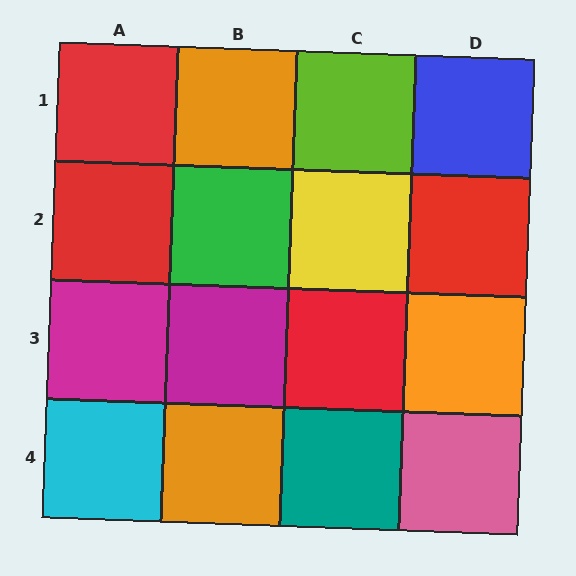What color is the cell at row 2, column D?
Red.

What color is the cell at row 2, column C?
Yellow.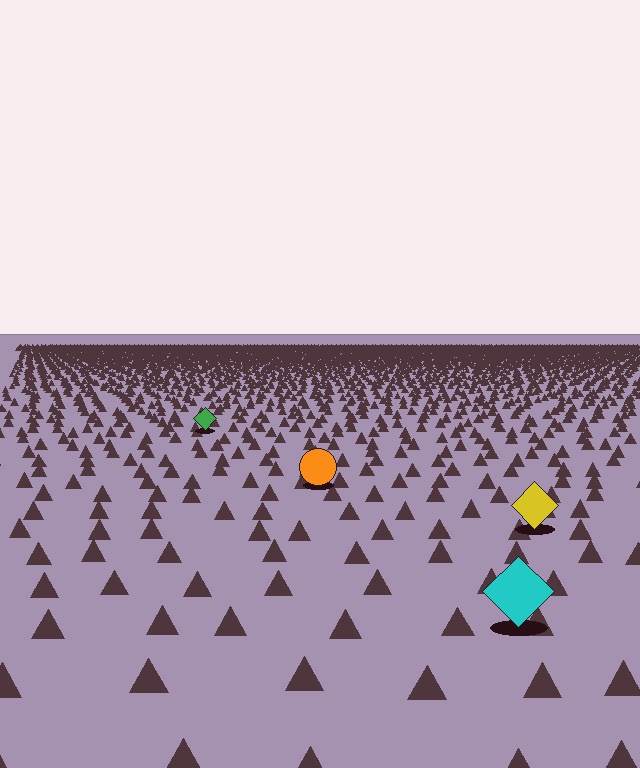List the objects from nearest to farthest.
From nearest to farthest: the cyan diamond, the yellow diamond, the orange circle, the green diamond.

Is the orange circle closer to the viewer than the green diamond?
Yes. The orange circle is closer — you can tell from the texture gradient: the ground texture is coarser near it.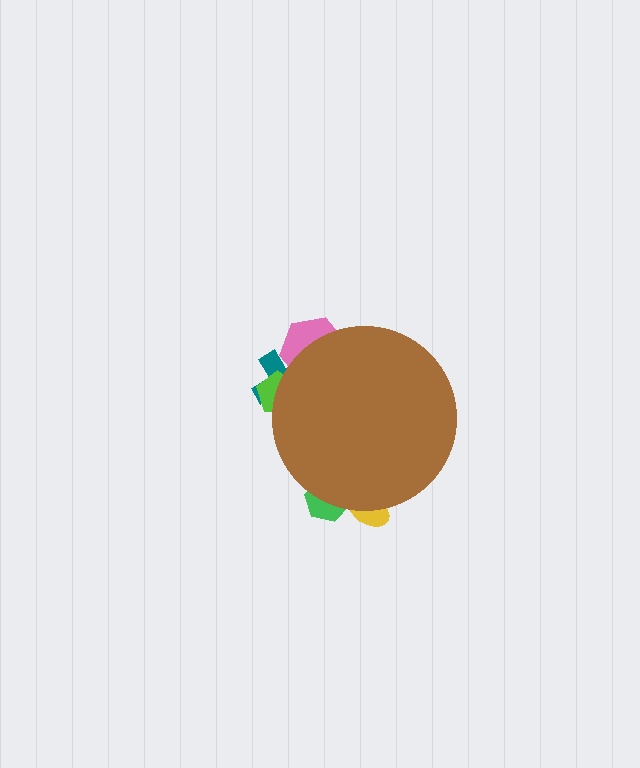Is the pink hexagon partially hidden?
Yes, the pink hexagon is partially hidden behind the brown circle.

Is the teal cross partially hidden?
Yes, the teal cross is partially hidden behind the brown circle.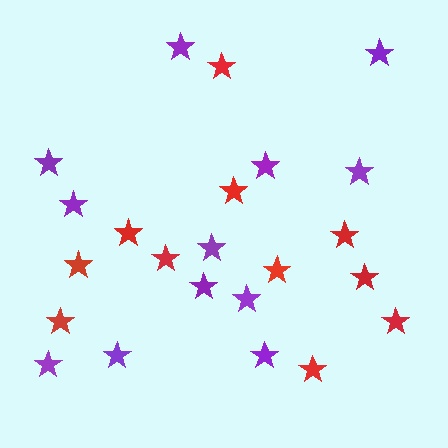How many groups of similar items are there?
There are 2 groups: one group of red stars (11) and one group of purple stars (12).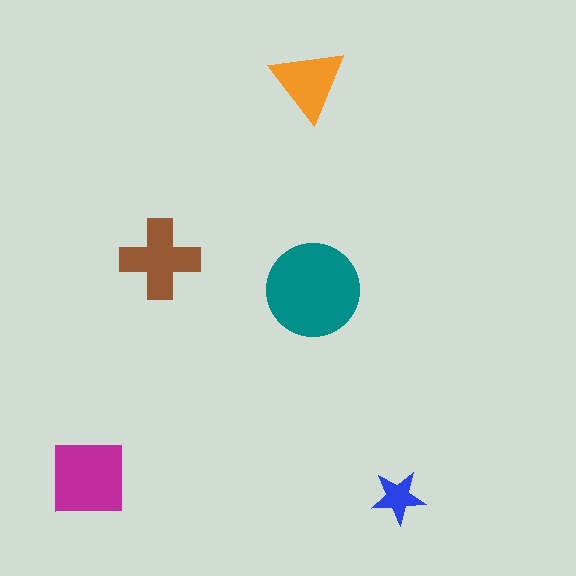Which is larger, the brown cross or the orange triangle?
The brown cross.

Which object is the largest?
The teal circle.